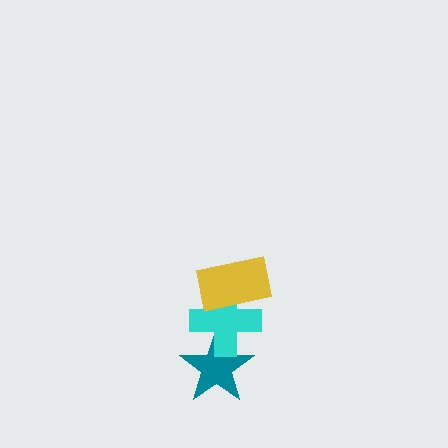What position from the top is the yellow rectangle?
The yellow rectangle is 1st from the top.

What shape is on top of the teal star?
The cyan cross is on top of the teal star.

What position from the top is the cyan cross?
The cyan cross is 2nd from the top.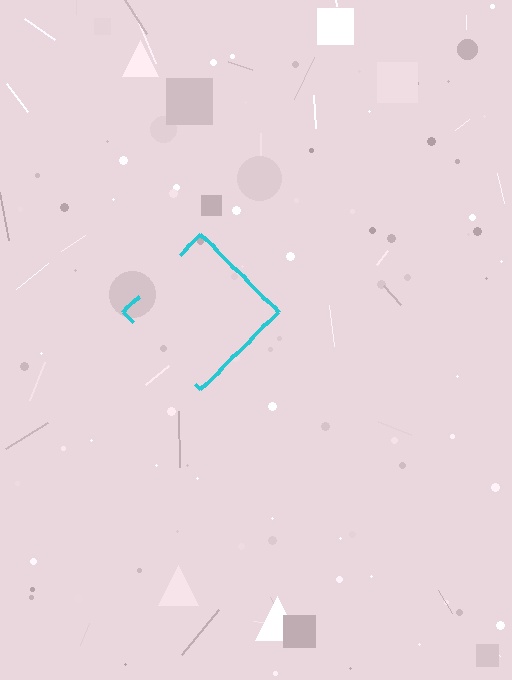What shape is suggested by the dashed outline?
The dashed outline suggests a diamond.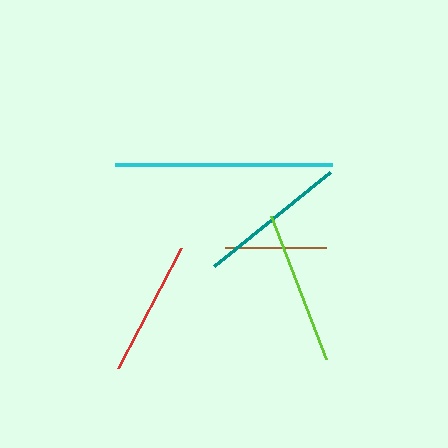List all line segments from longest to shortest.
From longest to shortest: cyan, lime, teal, red, brown.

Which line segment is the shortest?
The brown line is the shortest at approximately 101 pixels.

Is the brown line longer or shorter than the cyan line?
The cyan line is longer than the brown line.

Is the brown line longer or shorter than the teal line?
The teal line is longer than the brown line.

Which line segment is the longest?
The cyan line is the longest at approximately 217 pixels.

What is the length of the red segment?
The red segment is approximately 136 pixels long.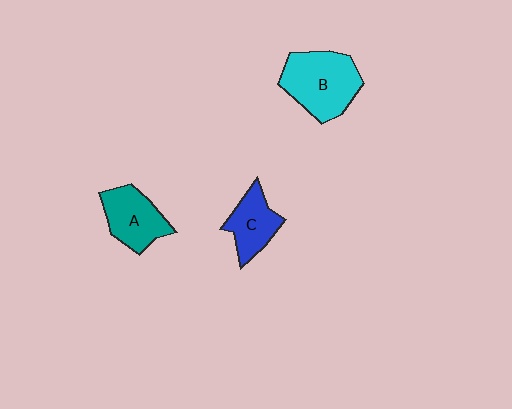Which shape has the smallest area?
Shape C (blue).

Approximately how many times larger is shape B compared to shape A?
Approximately 1.4 times.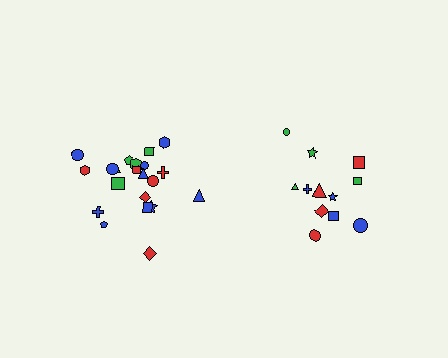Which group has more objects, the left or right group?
The left group.